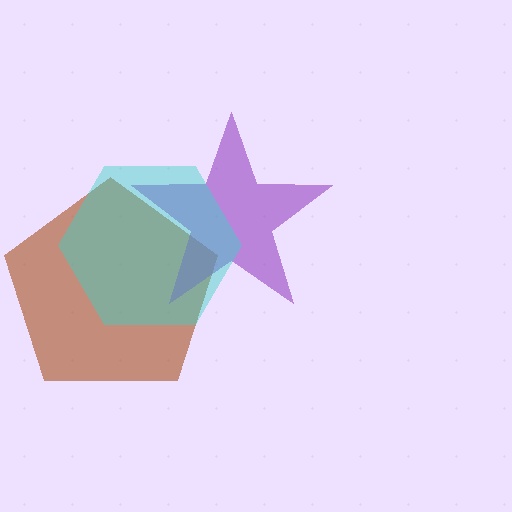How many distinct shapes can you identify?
There are 3 distinct shapes: a brown pentagon, a purple star, a cyan hexagon.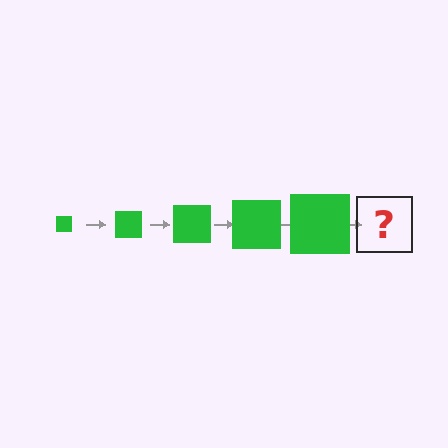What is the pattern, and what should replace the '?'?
The pattern is that the square gets progressively larger each step. The '?' should be a green square, larger than the previous one.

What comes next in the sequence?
The next element should be a green square, larger than the previous one.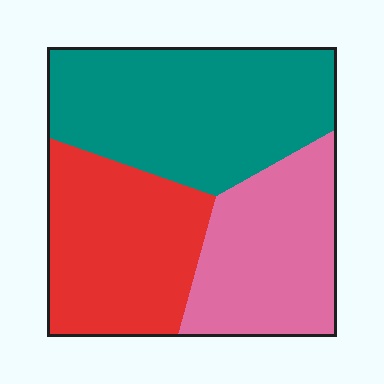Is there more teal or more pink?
Teal.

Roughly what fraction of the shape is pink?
Pink covers 28% of the shape.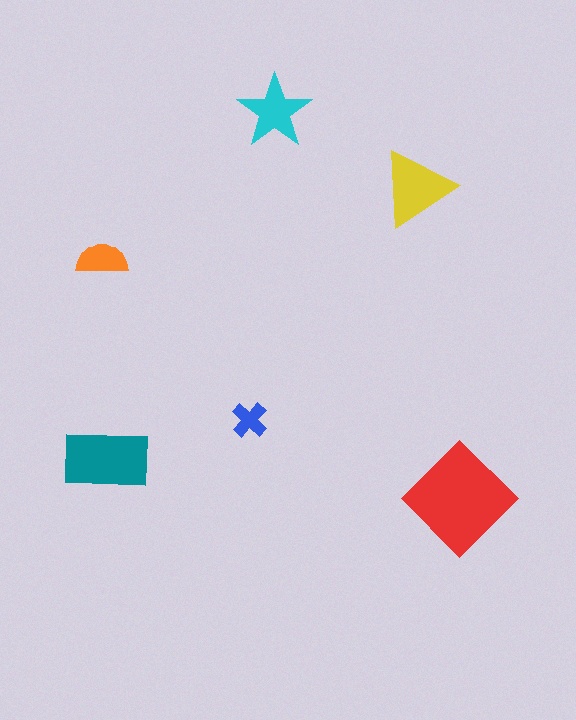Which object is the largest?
The red diamond.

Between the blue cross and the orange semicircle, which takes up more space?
The orange semicircle.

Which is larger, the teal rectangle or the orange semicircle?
The teal rectangle.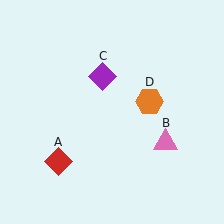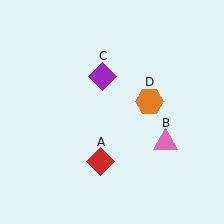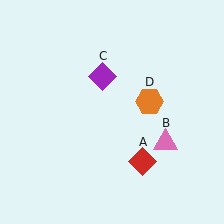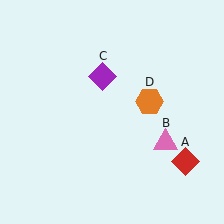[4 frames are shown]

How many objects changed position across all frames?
1 object changed position: red diamond (object A).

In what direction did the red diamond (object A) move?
The red diamond (object A) moved right.